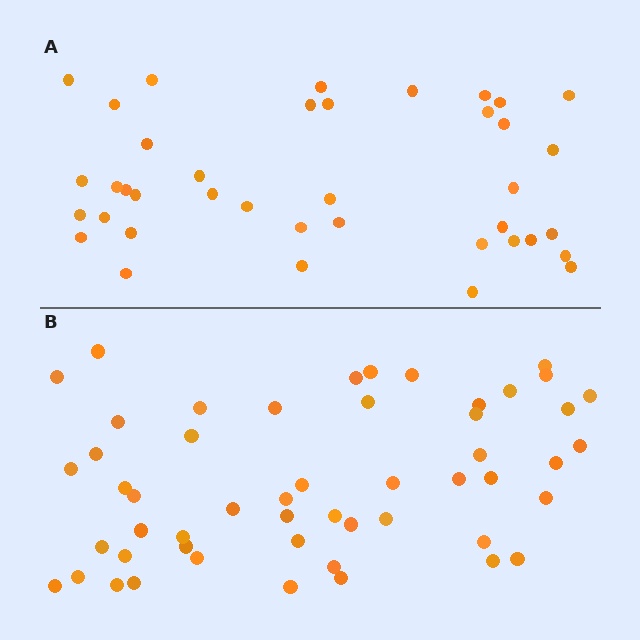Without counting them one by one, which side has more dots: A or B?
Region B (the bottom region) has more dots.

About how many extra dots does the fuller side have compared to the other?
Region B has approximately 15 more dots than region A.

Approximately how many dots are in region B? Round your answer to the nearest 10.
About 50 dots. (The exact count is 52, which rounds to 50.)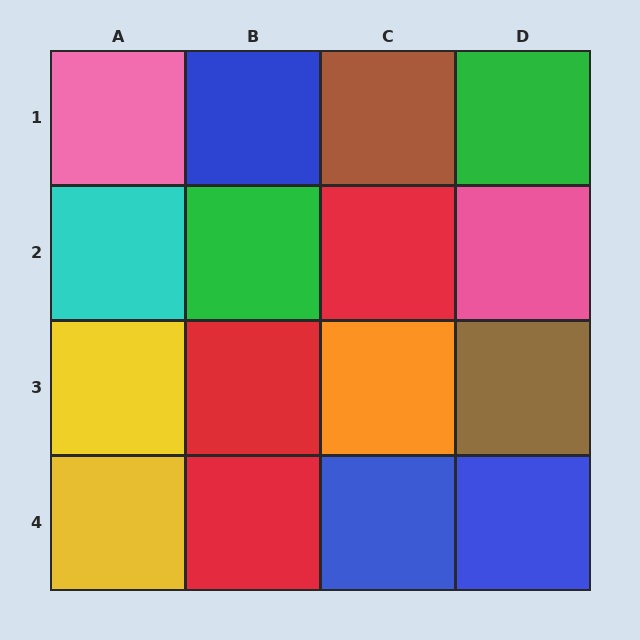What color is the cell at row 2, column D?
Pink.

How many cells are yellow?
2 cells are yellow.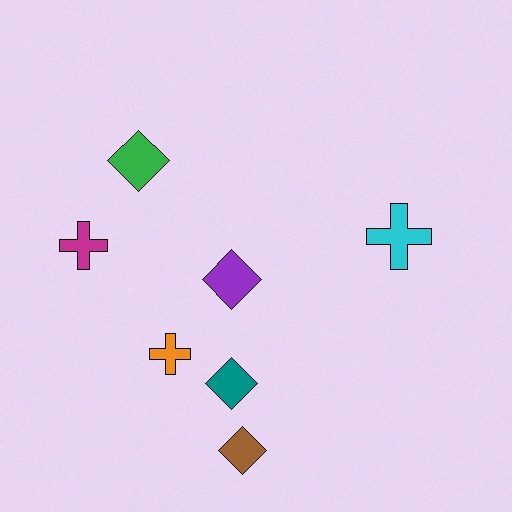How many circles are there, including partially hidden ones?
There are no circles.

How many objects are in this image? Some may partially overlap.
There are 7 objects.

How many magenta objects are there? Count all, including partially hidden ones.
There is 1 magenta object.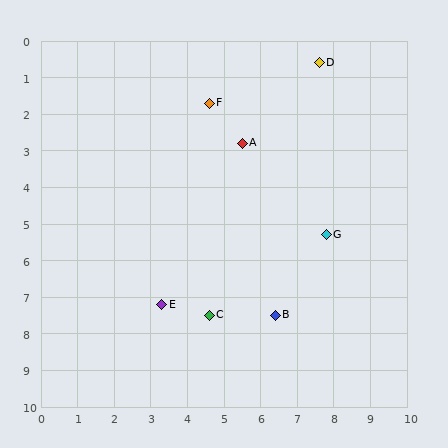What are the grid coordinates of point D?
Point D is at approximately (7.6, 0.6).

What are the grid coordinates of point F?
Point F is at approximately (4.6, 1.7).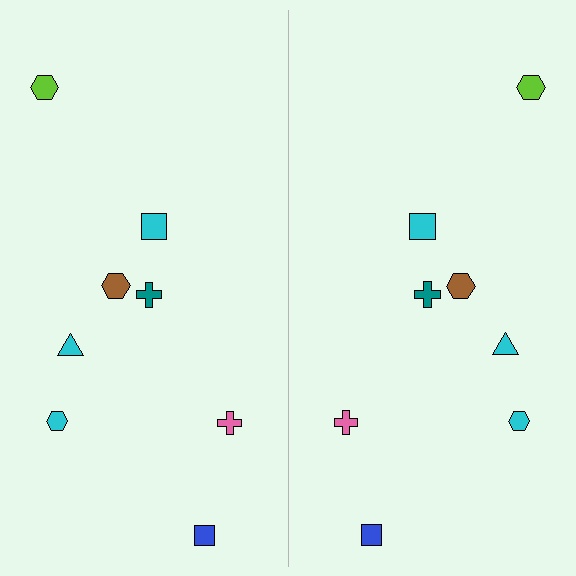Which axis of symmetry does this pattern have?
The pattern has a vertical axis of symmetry running through the center of the image.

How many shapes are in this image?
There are 16 shapes in this image.